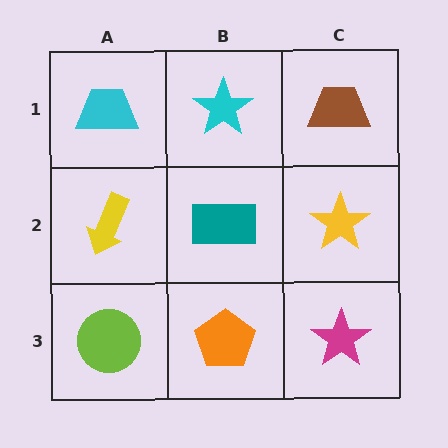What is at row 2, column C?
A yellow star.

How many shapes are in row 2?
3 shapes.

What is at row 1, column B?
A cyan star.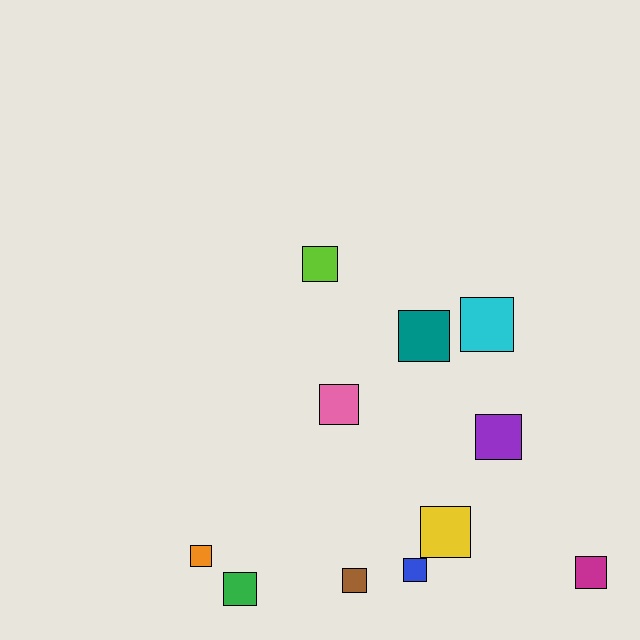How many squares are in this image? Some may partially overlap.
There are 11 squares.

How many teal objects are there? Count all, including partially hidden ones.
There is 1 teal object.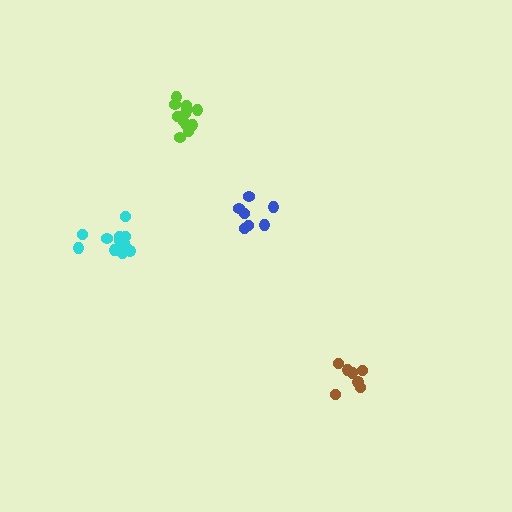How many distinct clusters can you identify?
There are 4 distinct clusters.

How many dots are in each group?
Group 1: 7 dots, Group 2: 7 dots, Group 3: 12 dots, Group 4: 12 dots (38 total).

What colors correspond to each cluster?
The clusters are colored: brown, blue, lime, cyan.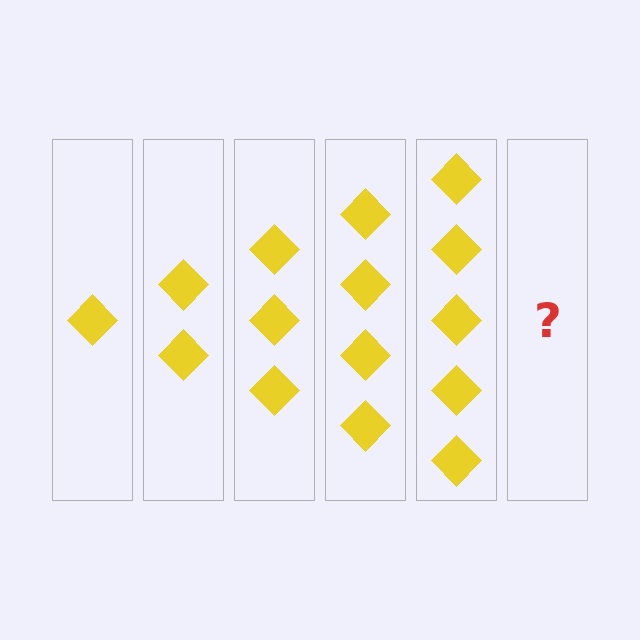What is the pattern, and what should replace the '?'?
The pattern is that each step adds one more diamond. The '?' should be 6 diamonds.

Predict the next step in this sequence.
The next step is 6 diamonds.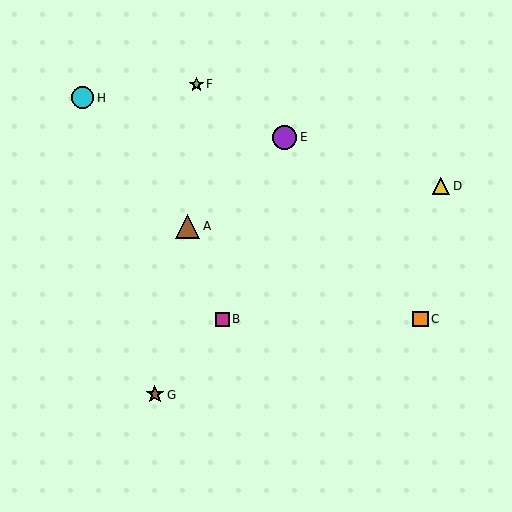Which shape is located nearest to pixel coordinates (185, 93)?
The lime star (labeled F) at (196, 84) is nearest to that location.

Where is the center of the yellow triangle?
The center of the yellow triangle is at (441, 186).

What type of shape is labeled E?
Shape E is a purple circle.